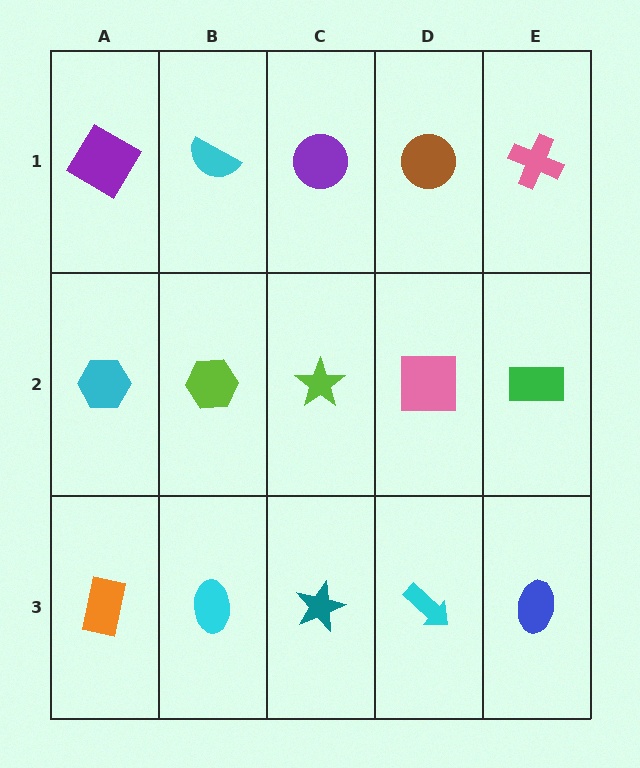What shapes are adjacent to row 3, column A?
A cyan hexagon (row 2, column A), a cyan ellipse (row 3, column B).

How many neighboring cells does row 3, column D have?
3.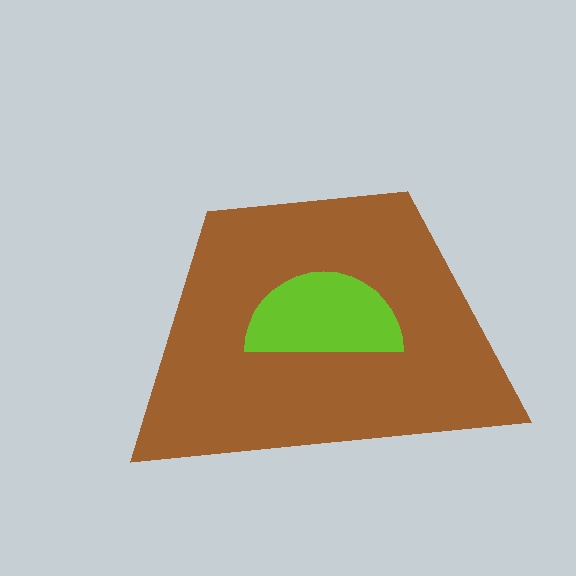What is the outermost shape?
The brown trapezoid.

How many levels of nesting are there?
2.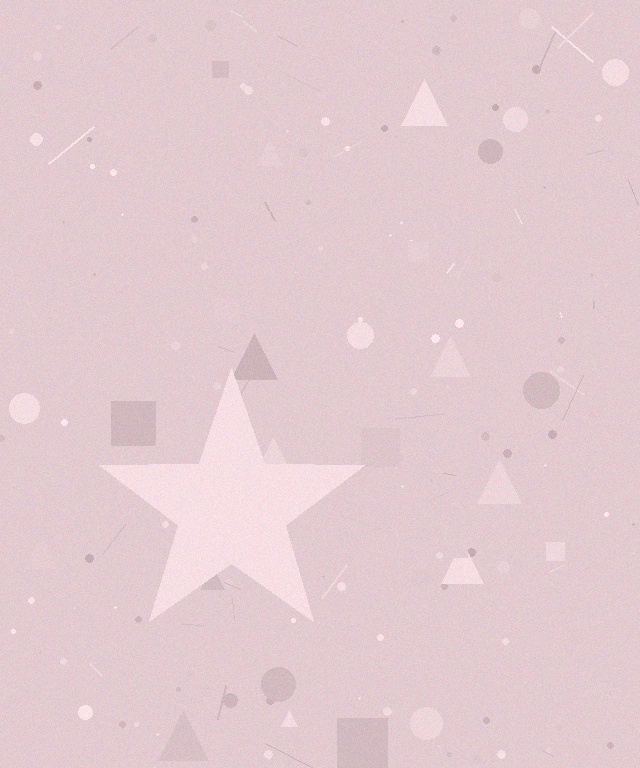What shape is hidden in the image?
A star is hidden in the image.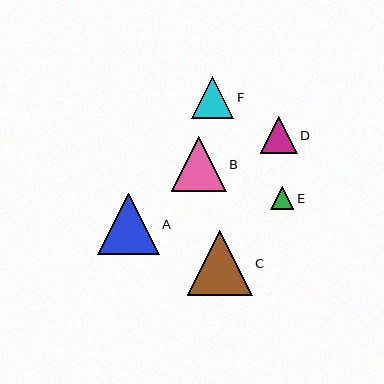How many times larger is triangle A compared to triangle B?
Triangle A is approximately 1.1 times the size of triangle B.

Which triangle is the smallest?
Triangle E is the smallest with a size of approximately 24 pixels.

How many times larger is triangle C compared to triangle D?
Triangle C is approximately 1.7 times the size of triangle D.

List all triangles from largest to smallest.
From largest to smallest: C, A, B, F, D, E.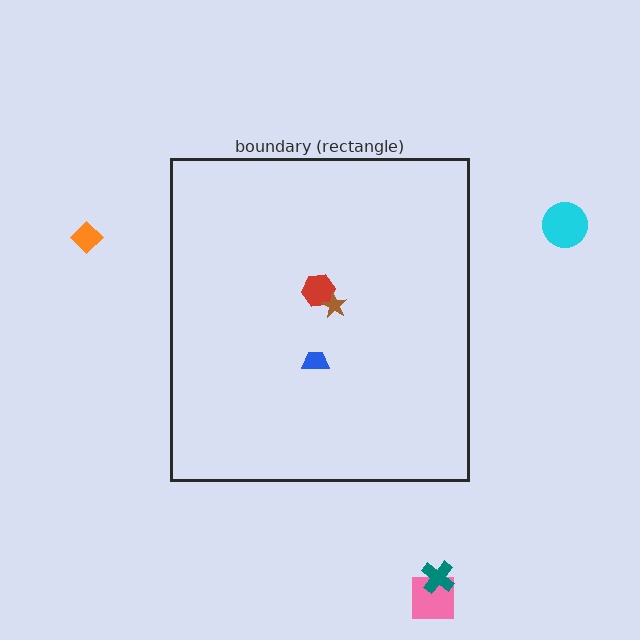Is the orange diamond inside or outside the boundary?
Outside.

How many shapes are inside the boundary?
3 inside, 4 outside.